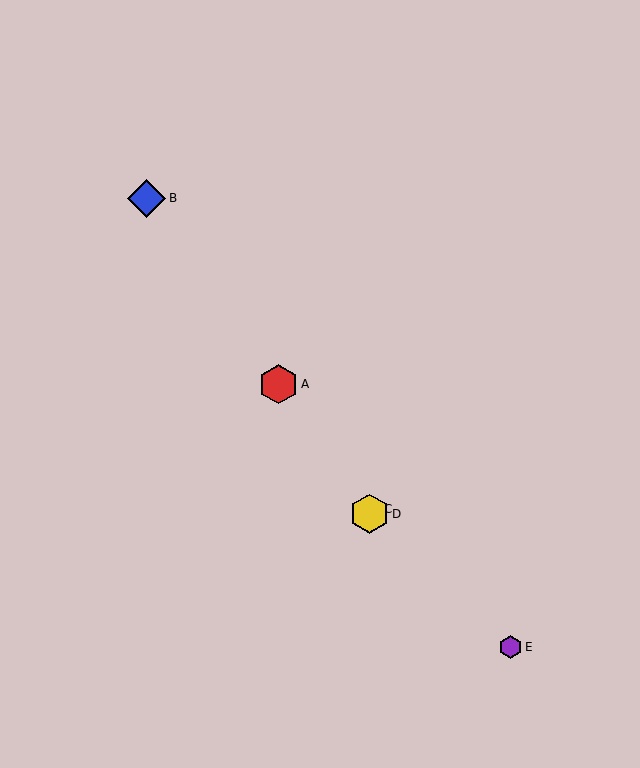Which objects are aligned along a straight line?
Objects A, B, C, D are aligned along a straight line.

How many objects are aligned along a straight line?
4 objects (A, B, C, D) are aligned along a straight line.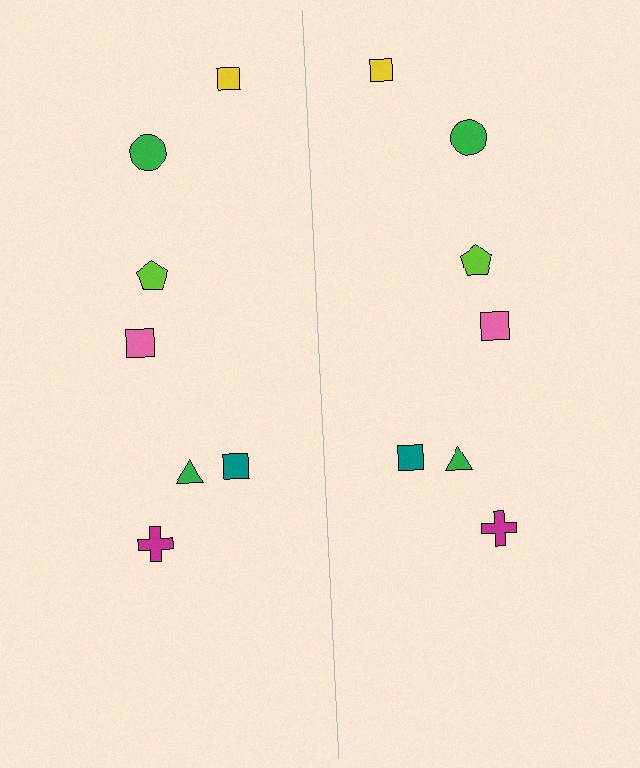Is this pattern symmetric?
Yes, this pattern has bilateral (reflection) symmetry.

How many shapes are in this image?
There are 14 shapes in this image.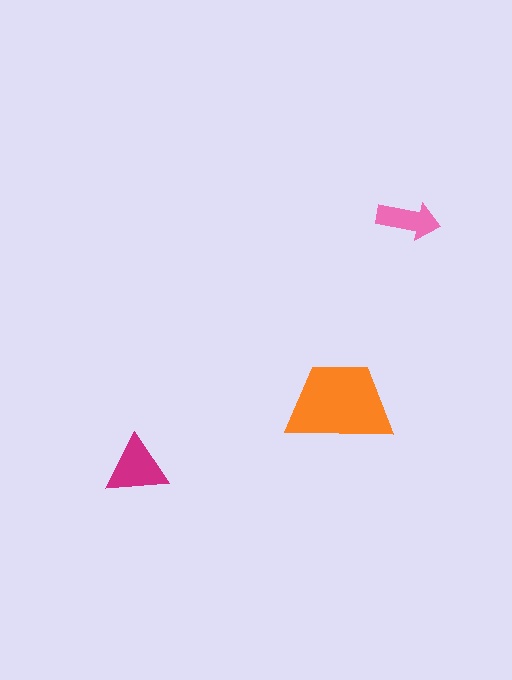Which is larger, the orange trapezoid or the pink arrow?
The orange trapezoid.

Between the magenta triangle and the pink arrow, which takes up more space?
The magenta triangle.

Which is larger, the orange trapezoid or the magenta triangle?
The orange trapezoid.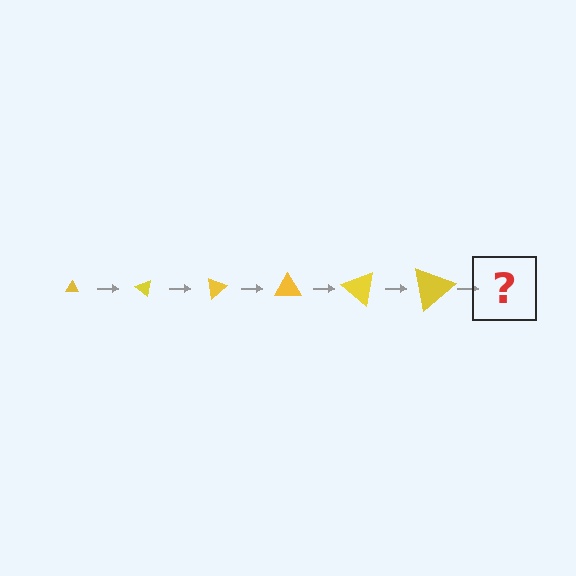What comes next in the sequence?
The next element should be a triangle, larger than the previous one and rotated 240 degrees from the start.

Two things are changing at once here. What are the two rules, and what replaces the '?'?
The two rules are that the triangle grows larger each step and it rotates 40 degrees each step. The '?' should be a triangle, larger than the previous one and rotated 240 degrees from the start.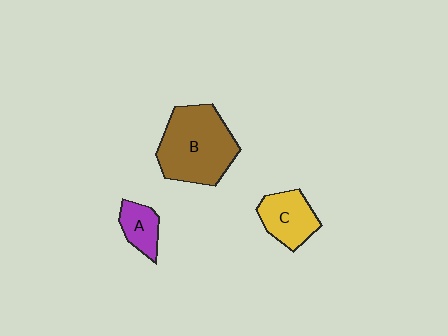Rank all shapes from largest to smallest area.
From largest to smallest: B (brown), C (yellow), A (purple).